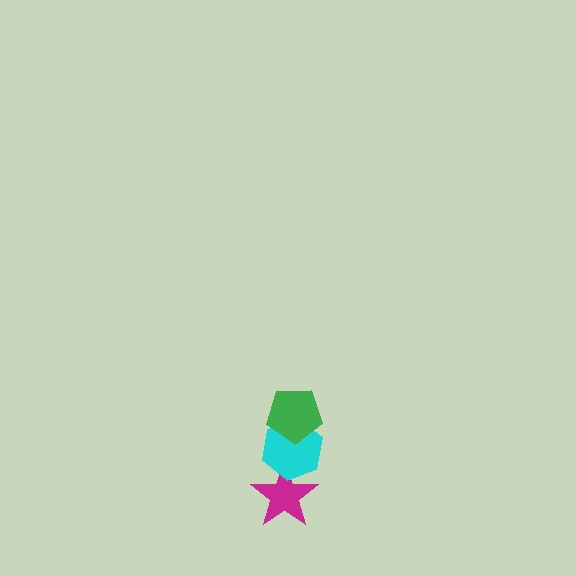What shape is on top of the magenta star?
The cyan hexagon is on top of the magenta star.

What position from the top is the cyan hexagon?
The cyan hexagon is 2nd from the top.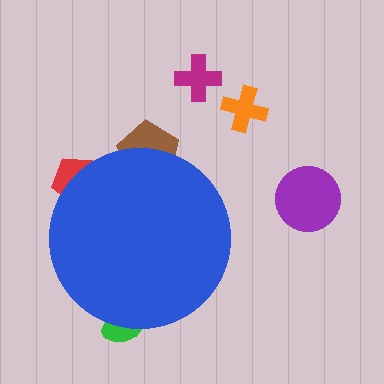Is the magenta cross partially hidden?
No, the magenta cross is fully visible.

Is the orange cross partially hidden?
No, the orange cross is fully visible.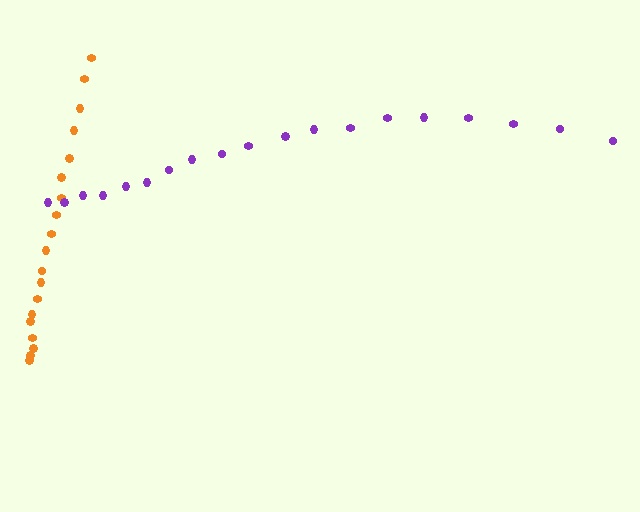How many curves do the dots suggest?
There are 2 distinct paths.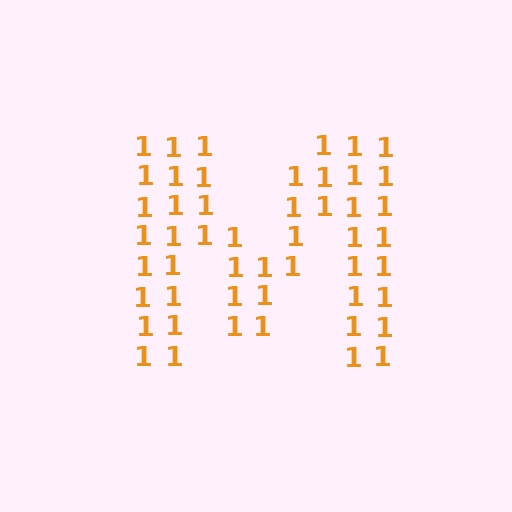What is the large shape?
The large shape is the letter M.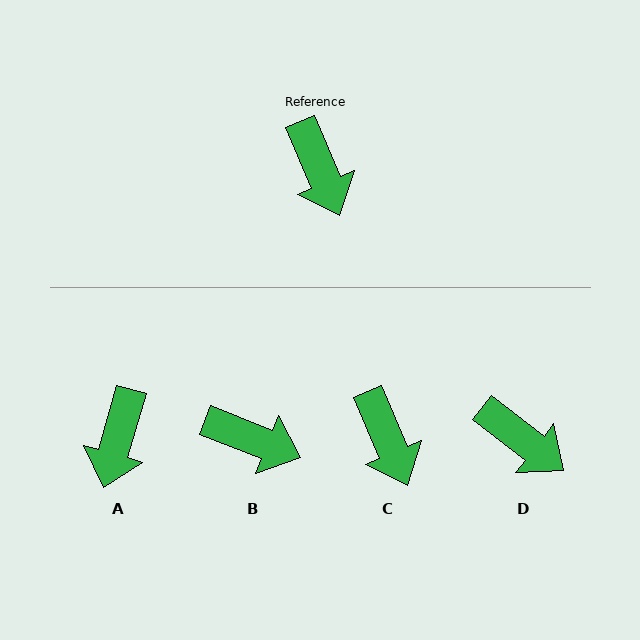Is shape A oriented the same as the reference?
No, it is off by about 39 degrees.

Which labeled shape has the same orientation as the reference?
C.